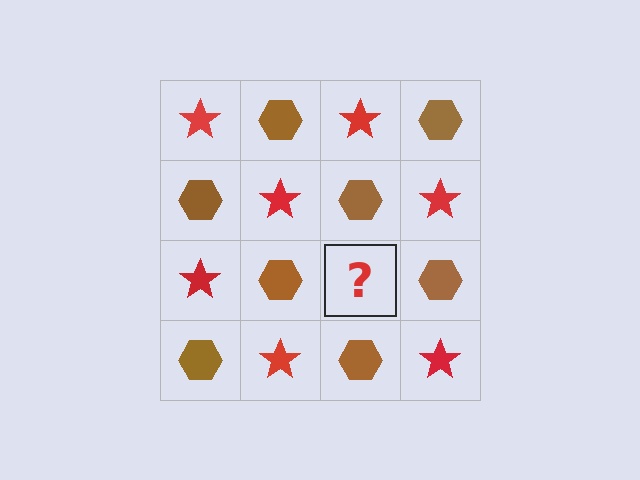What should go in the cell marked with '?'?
The missing cell should contain a red star.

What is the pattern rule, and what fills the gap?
The rule is that it alternates red star and brown hexagon in a checkerboard pattern. The gap should be filled with a red star.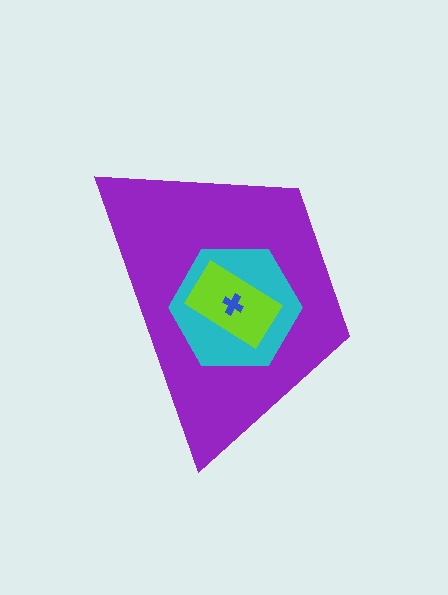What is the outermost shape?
The purple trapezoid.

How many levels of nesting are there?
4.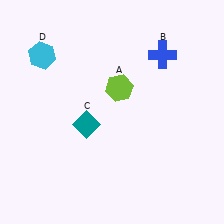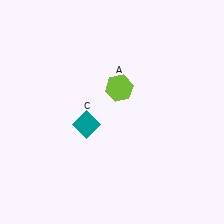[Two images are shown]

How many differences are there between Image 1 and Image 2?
There are 2 differences between the two images.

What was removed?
The cyan hexagon (D), the blue cross (B) were removed in Image 2.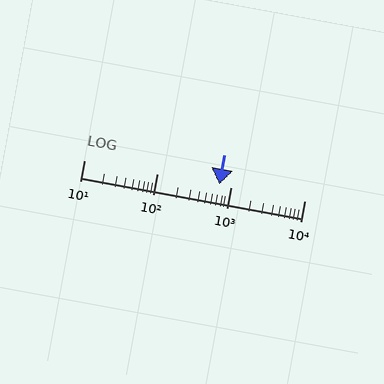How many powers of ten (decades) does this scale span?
The scale spans 3 decades, from 10 to 10000.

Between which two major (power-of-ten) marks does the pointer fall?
The pointer is between 100 and 1000.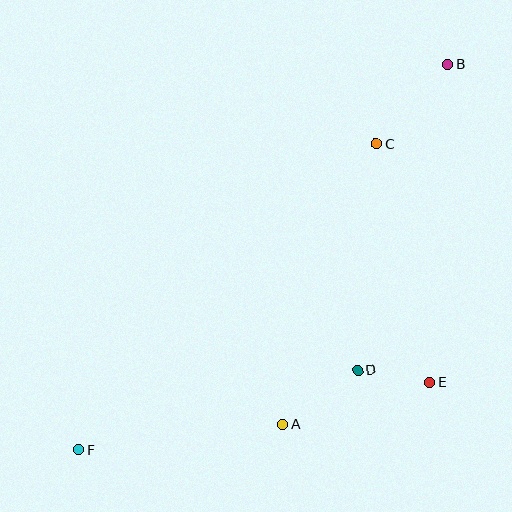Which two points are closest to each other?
Points D and E are closest to each other.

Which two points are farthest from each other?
Points B and F are farthest from each other.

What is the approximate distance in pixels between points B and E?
The distance between B and E is approximately 319 pixels.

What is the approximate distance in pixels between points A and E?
The distance between A and E is approximately 153 pixels.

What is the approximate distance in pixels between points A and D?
The distance between A and D is approximately 93 pixels.